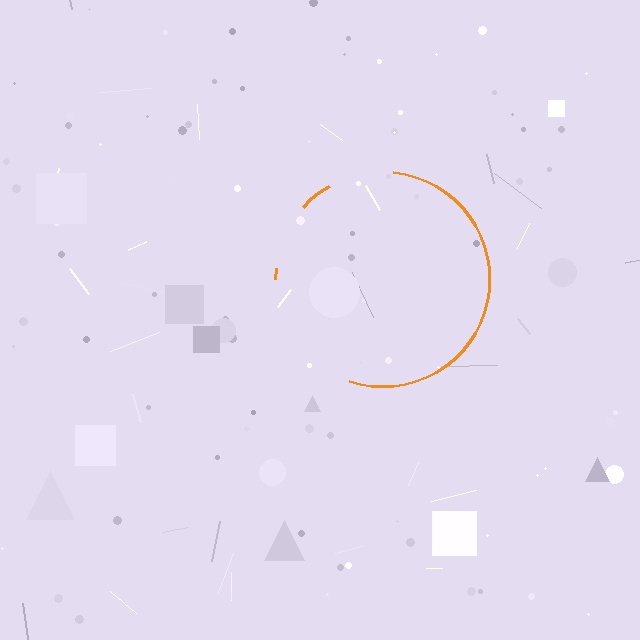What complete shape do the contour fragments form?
The contour fragments form a circle.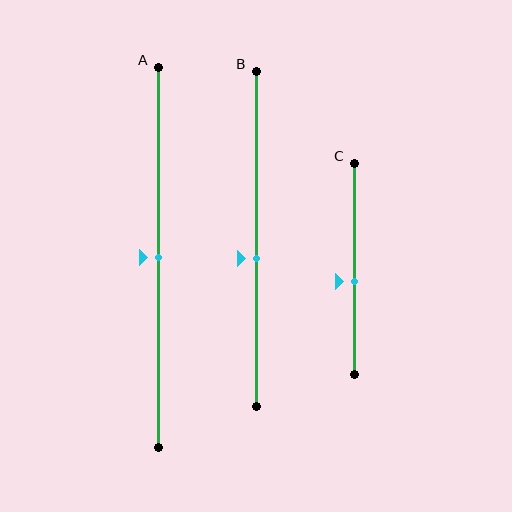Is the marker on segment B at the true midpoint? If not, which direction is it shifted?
No, the marker on segment B is shifted downward by about 6% of the segment length.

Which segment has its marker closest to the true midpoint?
Segment A has its marker closest to the true midpoint.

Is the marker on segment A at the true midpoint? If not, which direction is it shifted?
Yes, the marker on segment A is at the true midpoint.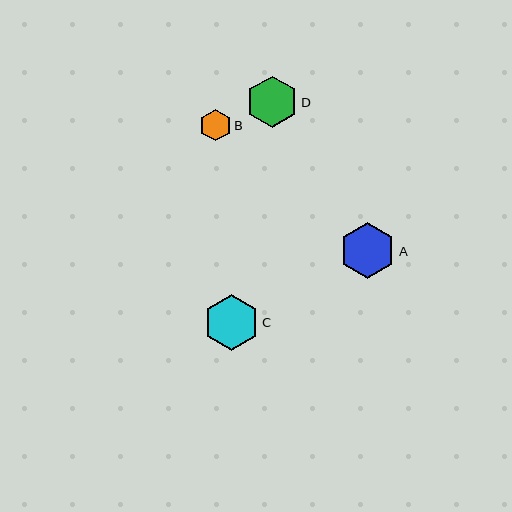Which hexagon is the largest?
Hexagon A is the largest with a size of approximately 56 pixels.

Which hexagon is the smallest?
Hexagon B is the smallest with a size of approximately 31 pixels.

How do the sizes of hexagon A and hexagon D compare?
Hexagon A and hexagon D are approximately the same size.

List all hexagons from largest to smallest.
From largest to smallest: A, C, D, B.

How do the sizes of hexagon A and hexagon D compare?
Hexagon A and hexagon D are approximately the same size.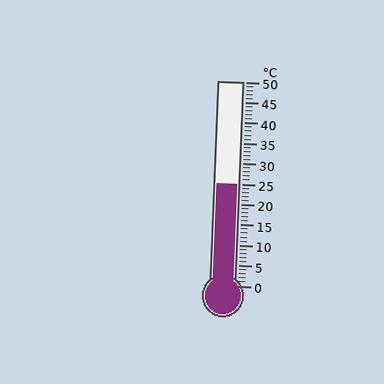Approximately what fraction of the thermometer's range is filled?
The thermometer is filled to approximately 50% of its range.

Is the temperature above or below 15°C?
The temperature is above 15°C.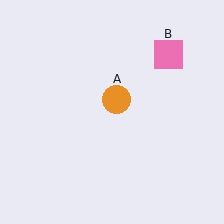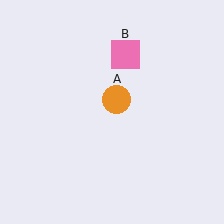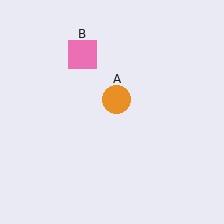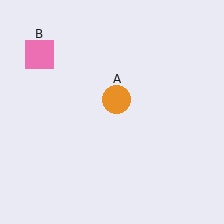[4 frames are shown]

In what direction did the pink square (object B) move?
The pink square (object B) moved left.